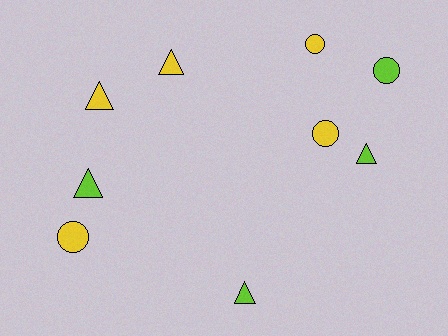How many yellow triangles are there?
There are 2 yellow triangles.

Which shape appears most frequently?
Triangle, with 5 objects.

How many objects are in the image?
There are 9 objects.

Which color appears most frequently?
Yellow, with 5 objects.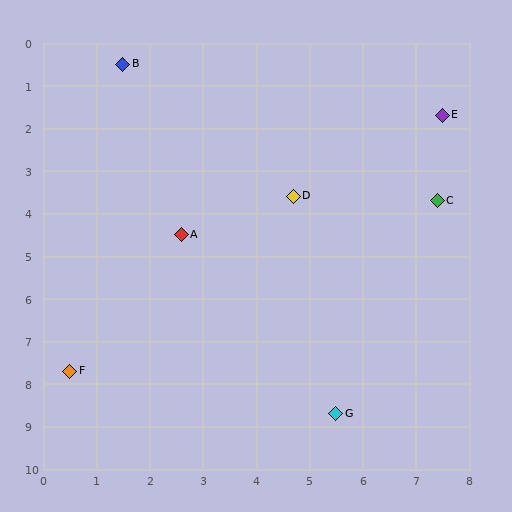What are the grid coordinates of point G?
Point G is at approximately (5.5, 8.7).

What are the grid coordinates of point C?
Point C is at approximately (7.4, 3.7).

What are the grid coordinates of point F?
Point F is at approximately (0.5, 7.7).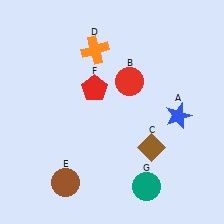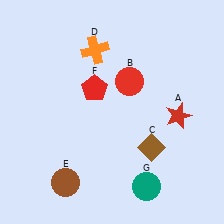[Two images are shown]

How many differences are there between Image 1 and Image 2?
There is 1 difference between the two images.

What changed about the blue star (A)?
In Image 1, A is blue. In Image 2, it changed to red.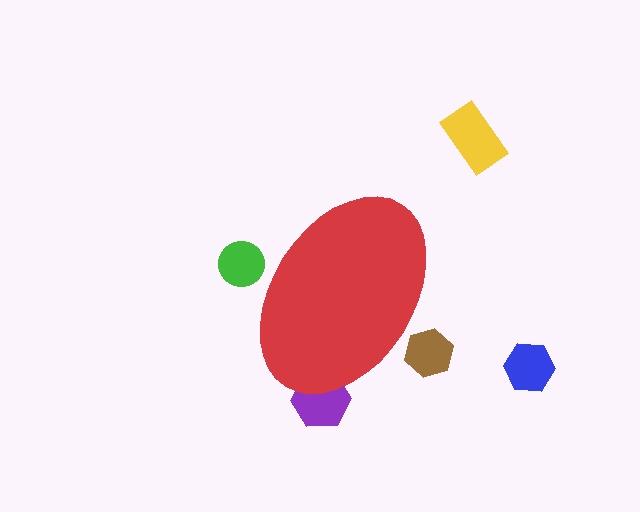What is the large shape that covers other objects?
A red ellipse.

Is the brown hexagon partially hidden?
Yes, the brown hexagon is partially hidden behind the red ellipse.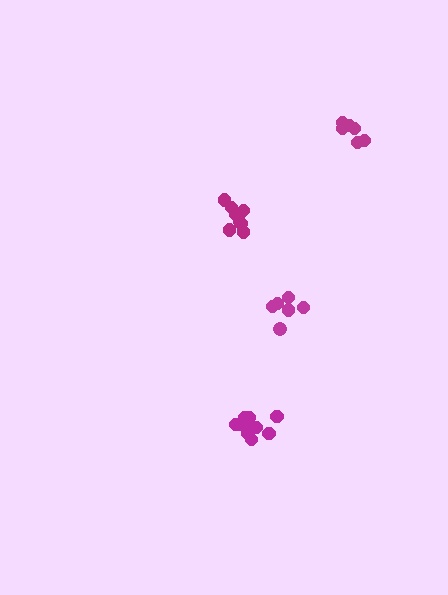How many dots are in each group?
Group 1: 6 dots, Group 2: 9 dots, Group 3: 6 dots, Group 4: 11 dots (32 total).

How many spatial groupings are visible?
There are 4 spatial groupings.